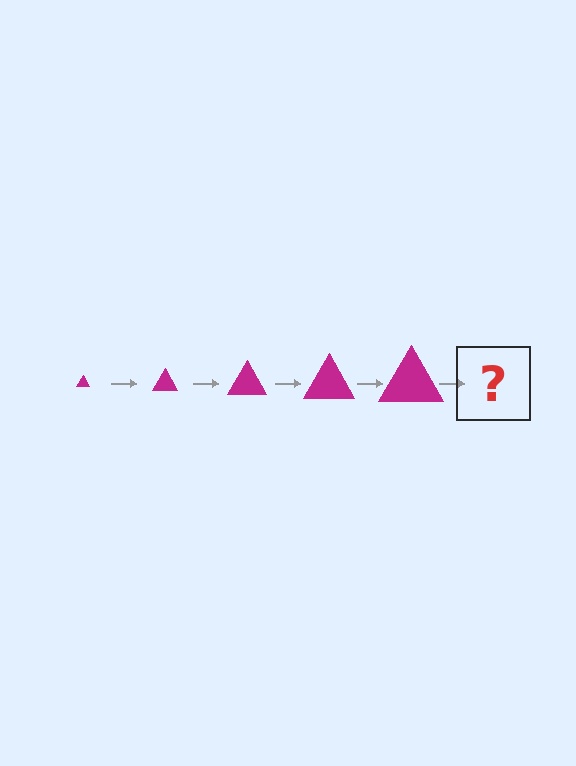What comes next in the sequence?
The next element should be a magenta triangle, larger than the previous one.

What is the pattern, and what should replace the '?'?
The pattern is that the triangle gets progressively larger each step. The '?' should be a magenta triangle, larger than the previous one.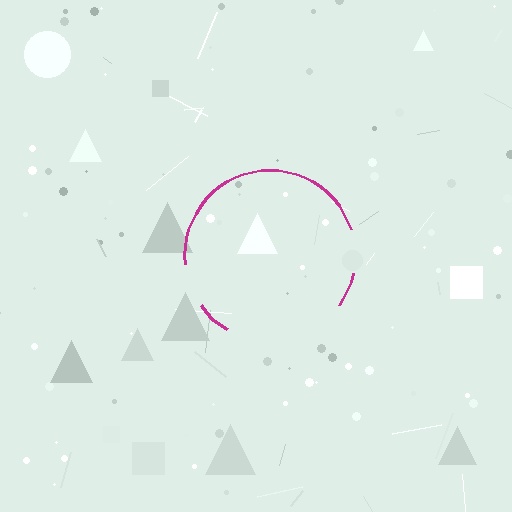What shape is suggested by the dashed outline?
The dashed outline suggests a circle.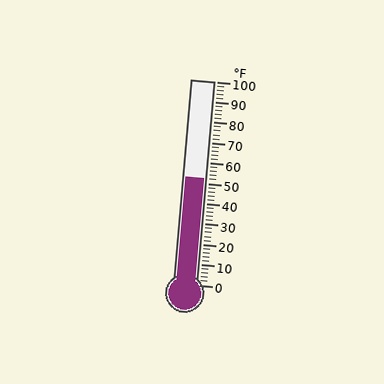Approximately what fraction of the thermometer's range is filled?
The thermometer is filled to approximately 50% of its range.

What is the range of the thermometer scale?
The thermometer scale ranges from 0°F to 100°F.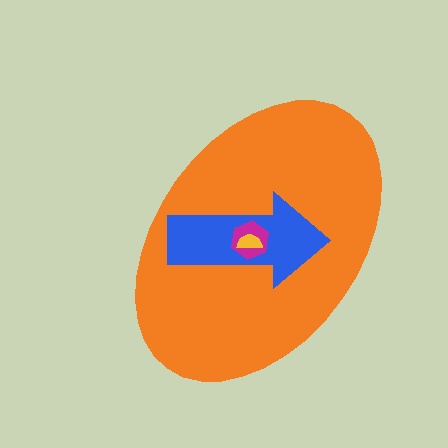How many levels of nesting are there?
4.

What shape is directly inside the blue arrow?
The magenta hexagon.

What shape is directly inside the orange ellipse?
The blue arrow.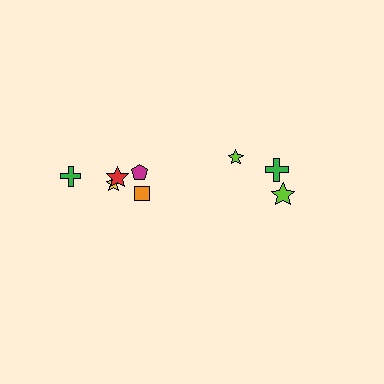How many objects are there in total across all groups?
There are 8 objects.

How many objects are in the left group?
There are 5 objects.